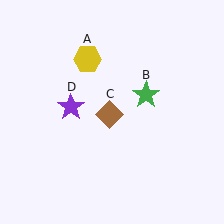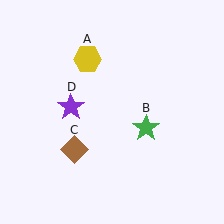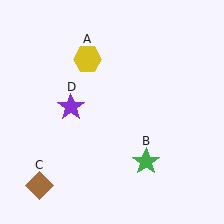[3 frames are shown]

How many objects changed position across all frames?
2 objects changed position: green star (object B), brown diamond (object C).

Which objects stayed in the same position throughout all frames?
Yellow hexagon (object A) and purple star (object D) remained stationary.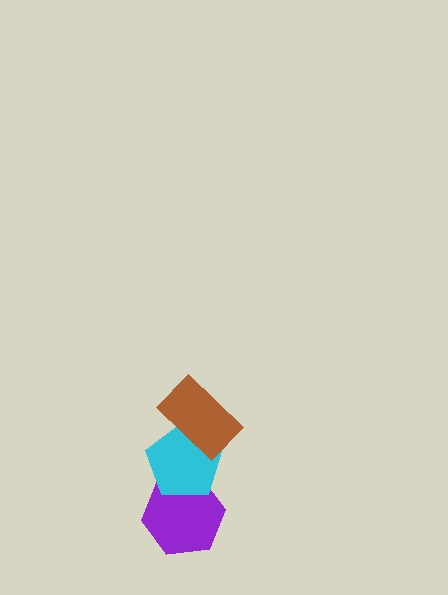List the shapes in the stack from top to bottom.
From top to bottom: the brown rectangle, the cyan pentagon, the purple hexagon.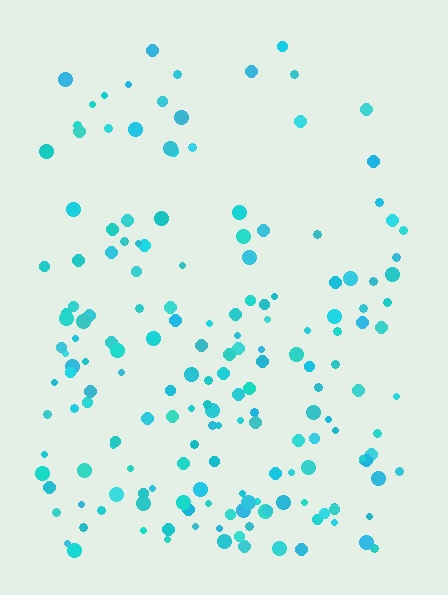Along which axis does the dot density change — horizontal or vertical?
Vertical.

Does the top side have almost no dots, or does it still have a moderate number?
Still a moderate number, just noticeably fewer than the bottom.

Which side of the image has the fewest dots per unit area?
The top.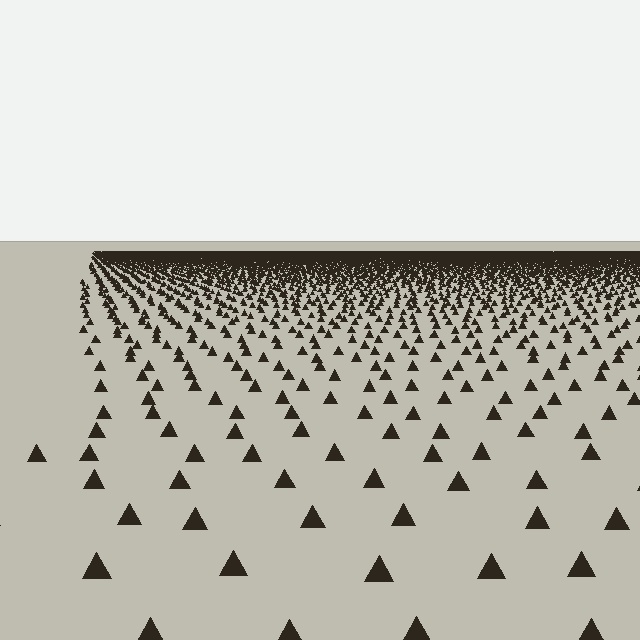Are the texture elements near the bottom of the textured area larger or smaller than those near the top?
Larger. Near the bottom, elements are closer to the viewer and appear at a bigger on-screen size.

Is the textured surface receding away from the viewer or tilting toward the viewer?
The surface is receding away from the viewer. Texture elements get smaller and denser toward the top.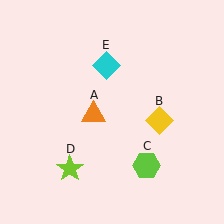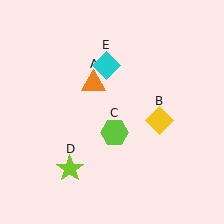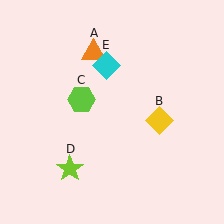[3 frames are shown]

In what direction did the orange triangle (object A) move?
The orange triangle (object A) moved up.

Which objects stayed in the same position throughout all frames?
Yellow diamond (object B) and lime star (object D) and cyan diamond (object E) remained stationary.